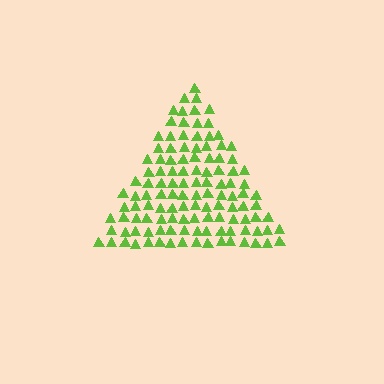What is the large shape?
The large shape is a triangle.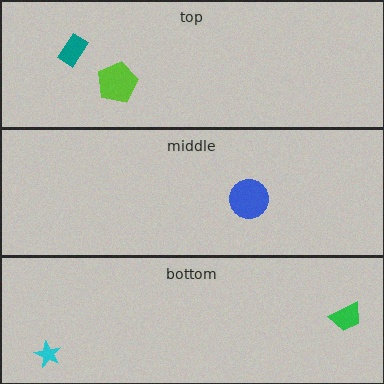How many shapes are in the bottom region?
2.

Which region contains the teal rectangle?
The top region.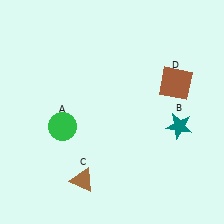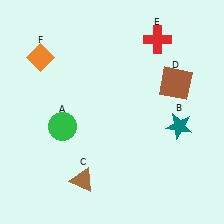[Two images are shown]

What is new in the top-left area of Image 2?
An orange diamond (F) was added in the top-left area of Image 2.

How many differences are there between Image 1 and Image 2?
There are 2 differences between the two images.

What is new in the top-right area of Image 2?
A red cross (E) was added in the top-right area of Image 2.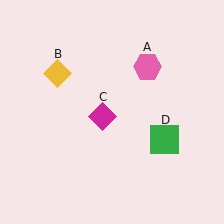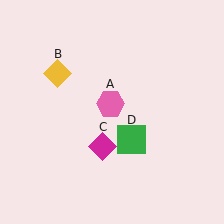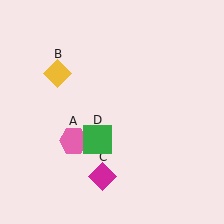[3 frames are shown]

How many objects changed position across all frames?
3 objects changed position: pink hexagon (object A), magenta diamond (object C), green square (object D).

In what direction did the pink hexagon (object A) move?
The pink hexagon (object A) moved down and to the left.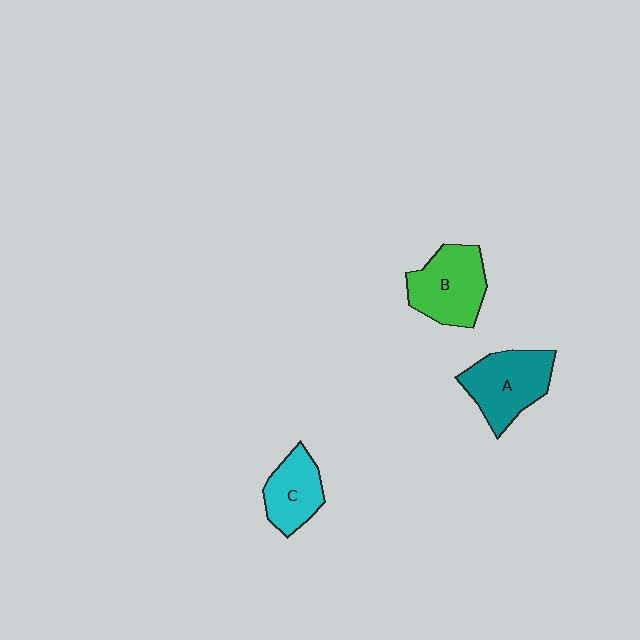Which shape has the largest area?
Shape A (teal).